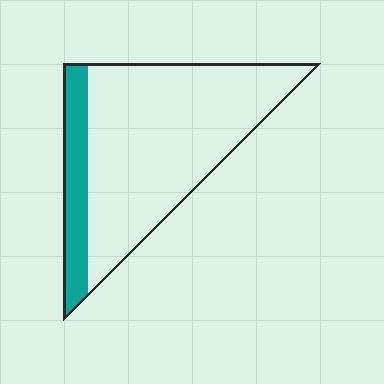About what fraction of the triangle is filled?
About one fifth (1/5).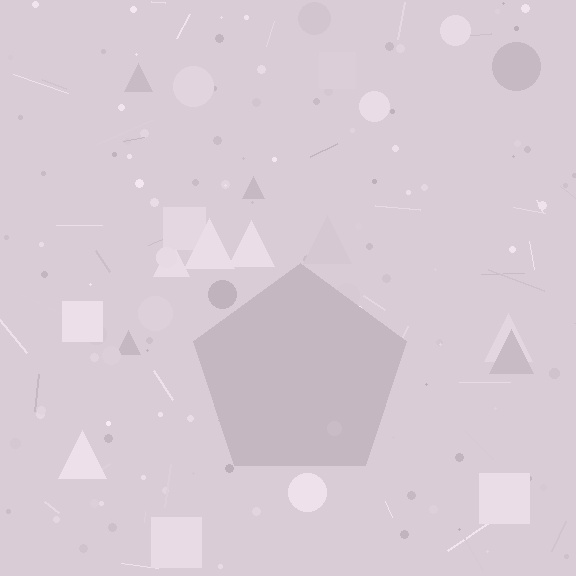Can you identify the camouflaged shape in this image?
The camouflaged shape is a pentagon.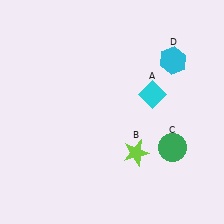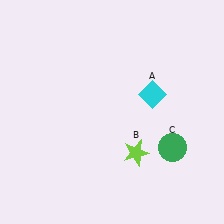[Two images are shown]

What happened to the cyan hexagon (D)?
The cyan hexagon (D) was removed in Image 2. It was in the top-right area of Image 1.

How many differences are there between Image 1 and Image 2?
There is 1 difference between the two images.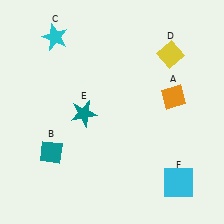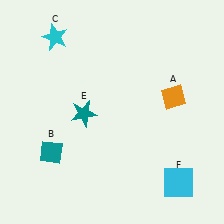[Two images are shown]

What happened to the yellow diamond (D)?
The yellow diamond (D) was removed in Image 2. It was in the top-right area of Image 1.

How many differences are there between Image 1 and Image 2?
There is 1 difference between the two images.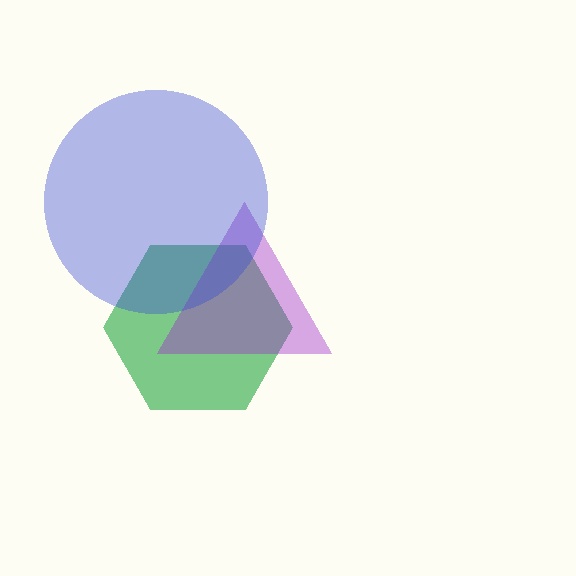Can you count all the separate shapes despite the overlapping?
Yes, there are 3 separate shapes.